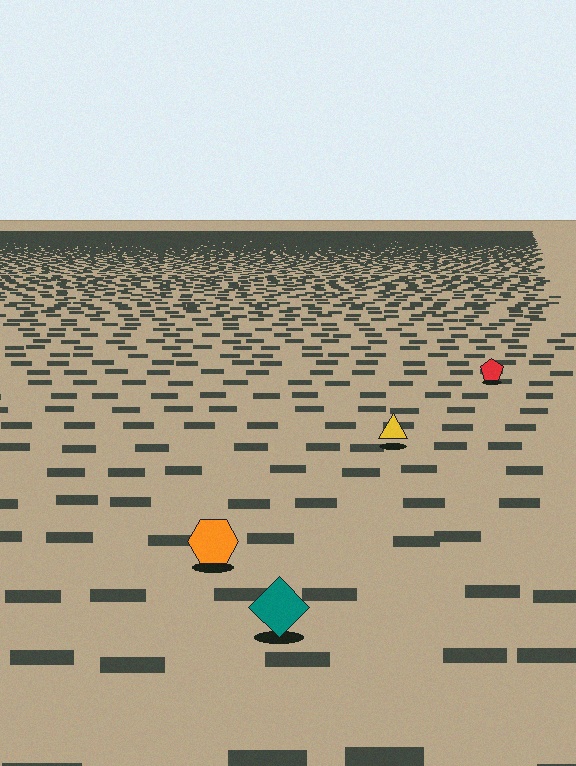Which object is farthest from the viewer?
The red pentagon is farthest from the viewer. It appears smaller and the ground texture around it is denser.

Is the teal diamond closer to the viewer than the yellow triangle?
Yes. The teal diamond is closer — you can tell from the texture gradient: the ground texture is coarser near it.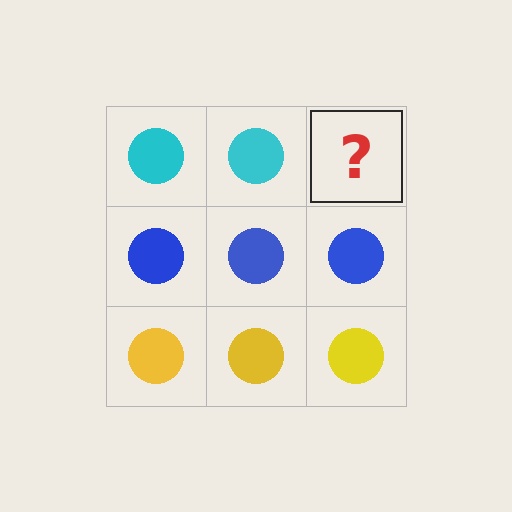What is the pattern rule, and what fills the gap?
The rule is that each row has a consistent color. The gap should be filled with a cyan circle.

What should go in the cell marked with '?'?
The missing cell should contain a cyan circle.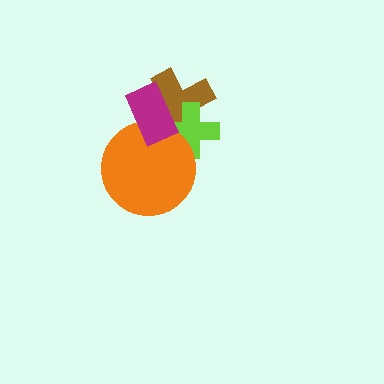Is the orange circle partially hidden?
Yes, it is partially covered by another shape.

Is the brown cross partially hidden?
Yes, it is partially covered by another shape.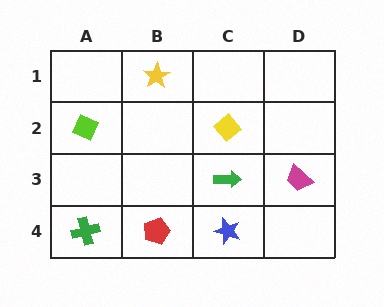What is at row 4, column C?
A blue star.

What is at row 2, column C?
A yellow diamond.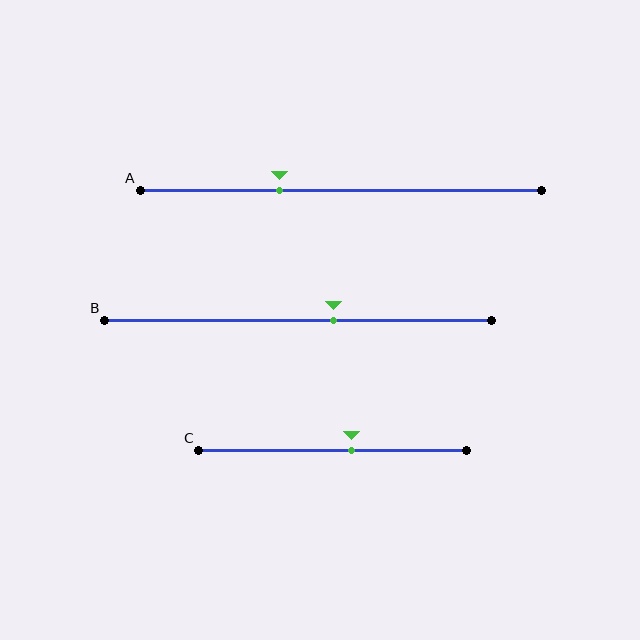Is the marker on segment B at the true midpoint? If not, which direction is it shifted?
No, the marker on segment B is shifted to the right by about 9% of the segment length.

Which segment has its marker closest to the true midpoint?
Segment C has its marker closest to the true midpoint.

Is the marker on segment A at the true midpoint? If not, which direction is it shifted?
No, the marker on segment A is shifted to the left by about 15% of the segment length.